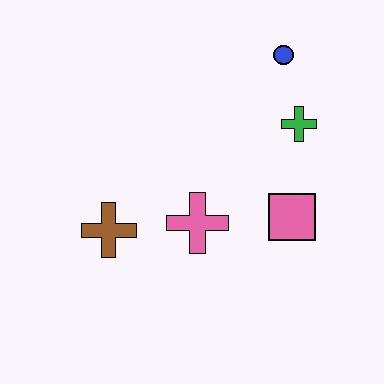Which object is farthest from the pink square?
The brown cross is farthest from the pink square.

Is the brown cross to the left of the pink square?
Yes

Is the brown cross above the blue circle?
No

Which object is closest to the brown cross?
The pink cross is closest to the brown cross.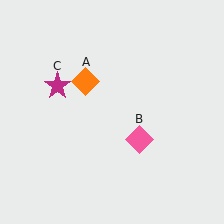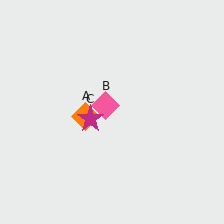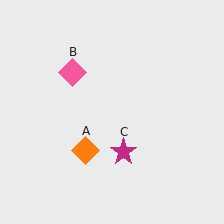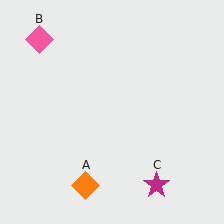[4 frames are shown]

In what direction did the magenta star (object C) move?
The magenta star (object C) moved down and to the right.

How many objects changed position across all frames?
3 objects changed position: orange diamond (object A), pink diamond (object B), magenta star (object C).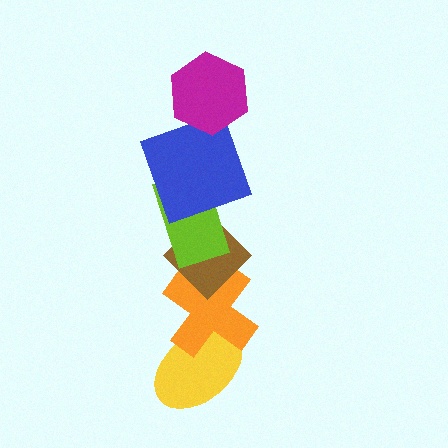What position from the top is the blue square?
The blue square is 2nd from the top.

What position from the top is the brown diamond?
The brown diamond is 4th from the top.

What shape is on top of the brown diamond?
The lime rectangle is on top of the brown diamond.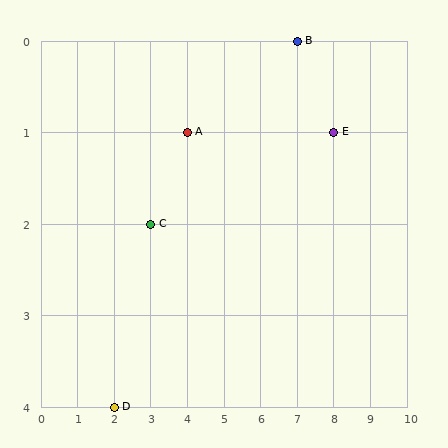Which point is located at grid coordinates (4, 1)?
Point A is at (4, 1).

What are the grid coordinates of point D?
Point D is at grid coordinates (2, 4).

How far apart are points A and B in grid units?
Points A and B are 3 columns and 1 row apart (about 3.2 grid units diagonally).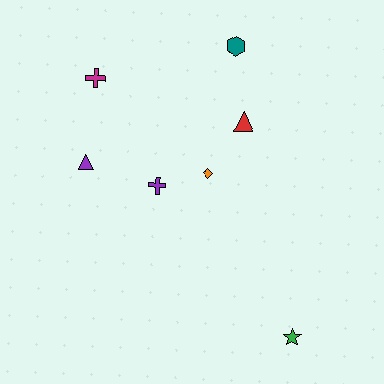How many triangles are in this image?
There are 2 triangles.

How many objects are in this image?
There are 7 objects.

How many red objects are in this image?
There is 1 red object.